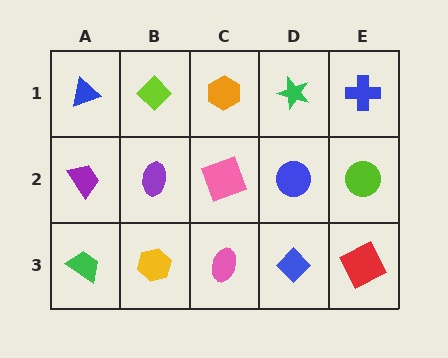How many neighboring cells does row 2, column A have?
3.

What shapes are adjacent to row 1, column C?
A pink square (row 2, column C), a lime diamond (row 1, column B), a green star (row 1, column D).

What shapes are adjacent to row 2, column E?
A blue cross (row 1, column E), a red square (row 3, column E), a blue circle (row 2, column D).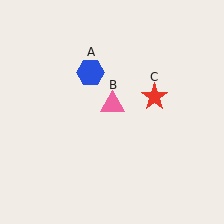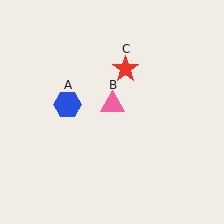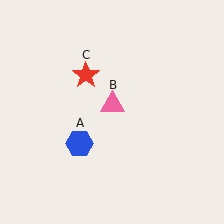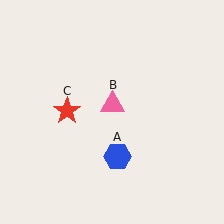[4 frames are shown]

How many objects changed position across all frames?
2 objects changed position: blue hexagon (object A), red star (object C).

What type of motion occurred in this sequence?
The blue hexagon (object A), red star (object C) rotated counterclockwise around the center of the scene.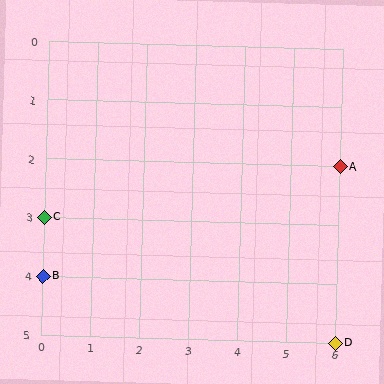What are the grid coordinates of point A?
Point A is at grid coordinates (6, 2).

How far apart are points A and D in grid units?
Points A and D are 3 rows apart.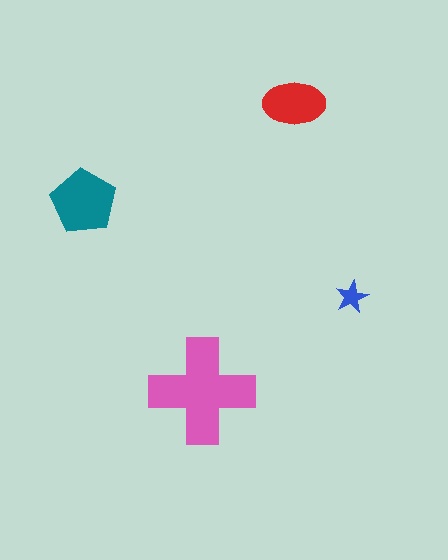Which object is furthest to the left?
The teal pentagon is leftmost.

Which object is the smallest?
The blue star.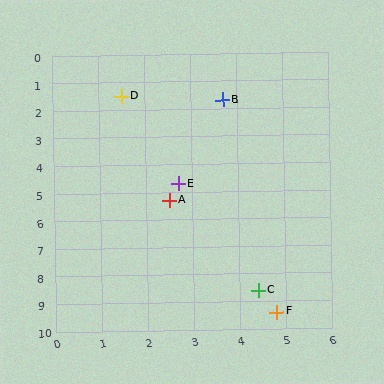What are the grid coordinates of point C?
Point C is at approximately (4.4, 8.6).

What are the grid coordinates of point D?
Point D is at approximately (1.5, 1.5).